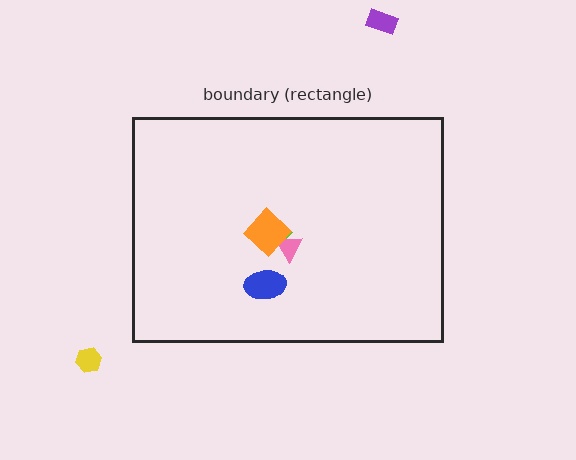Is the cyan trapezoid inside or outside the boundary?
Inside.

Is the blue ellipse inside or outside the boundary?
Inside.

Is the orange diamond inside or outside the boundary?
Inside.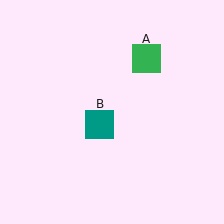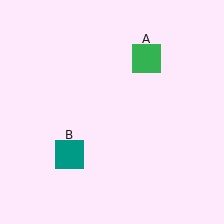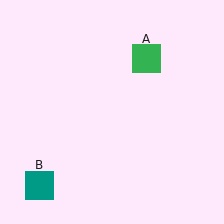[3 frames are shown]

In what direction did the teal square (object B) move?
The teal square (object B) moved down and to the left.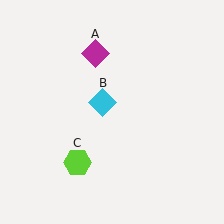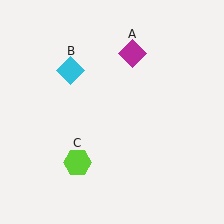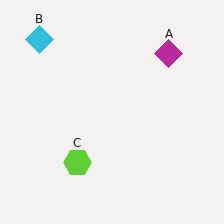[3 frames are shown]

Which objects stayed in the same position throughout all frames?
Lime hexagon (object C) remained stationary.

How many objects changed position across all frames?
2 objects changed position: magenta diamond (object A), cyan diamond (object B).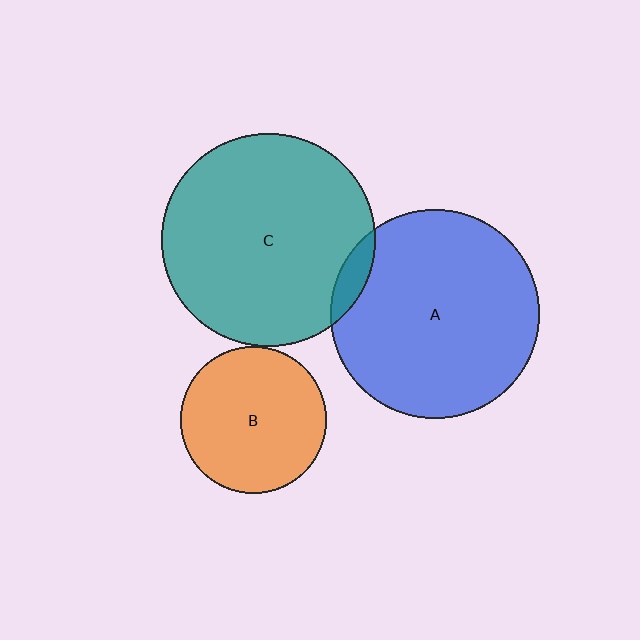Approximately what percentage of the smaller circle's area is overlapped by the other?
Approximately 5%.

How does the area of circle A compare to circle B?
Approximately 2.0 times.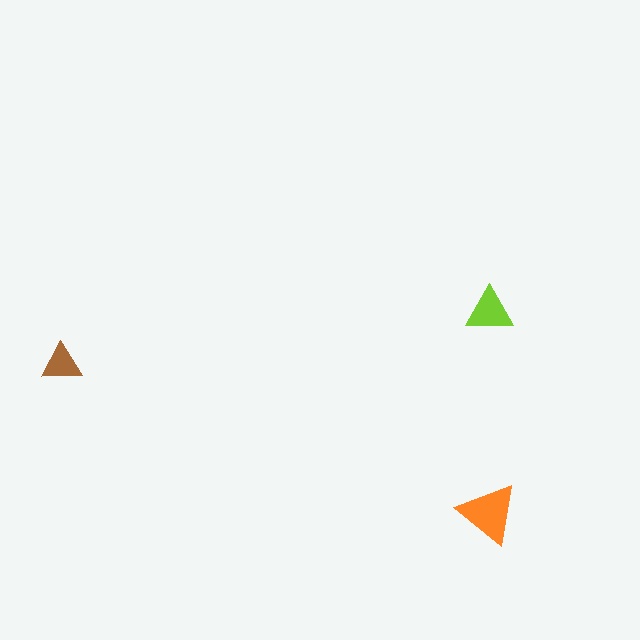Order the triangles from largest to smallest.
the orange one, the lime one, the brown one.